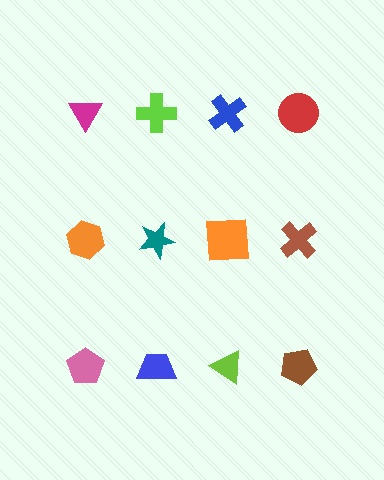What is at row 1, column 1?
A magenta triangle.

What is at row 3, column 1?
A pink pentagon.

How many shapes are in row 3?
4 shapes.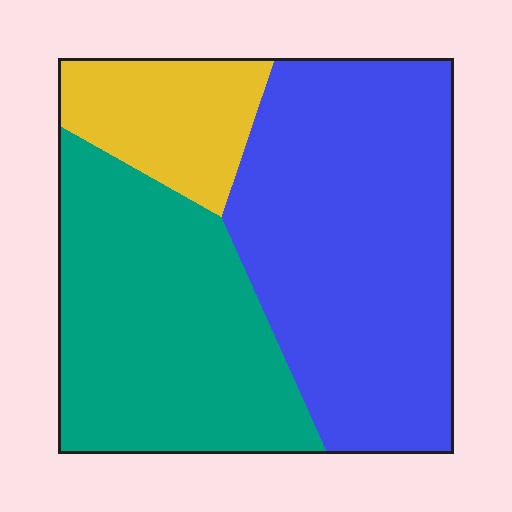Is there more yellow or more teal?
Teal.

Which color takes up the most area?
Blue, at roughly 50%.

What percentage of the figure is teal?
Teal takes up about three eighths (3/8) of the figure.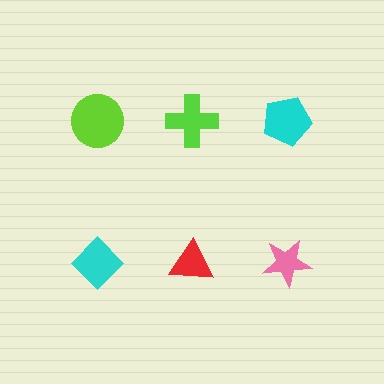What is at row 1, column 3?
A cyan pentagon.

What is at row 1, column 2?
A lime cross.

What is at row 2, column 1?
A cyan diamond.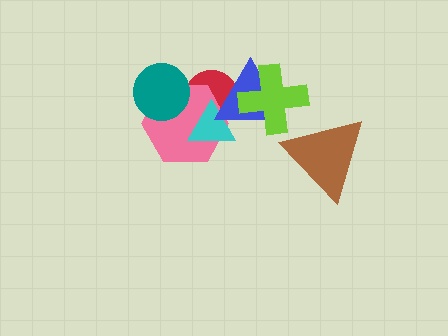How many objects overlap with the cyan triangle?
3 objects overlap with the cyan triangle.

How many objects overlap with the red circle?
3 objects overlap with the red circle.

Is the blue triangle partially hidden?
Yes, it is partially covered by another shape.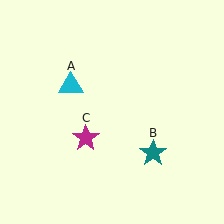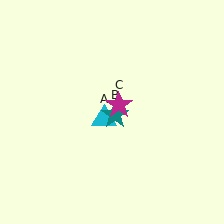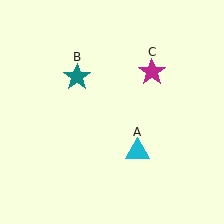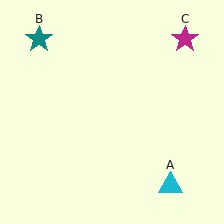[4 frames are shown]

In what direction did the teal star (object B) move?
The teal star (object B) moved up and to the left.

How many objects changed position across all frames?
3 objects changed position: cyan triangle (object A), teal star (object B), magenta star (object C).